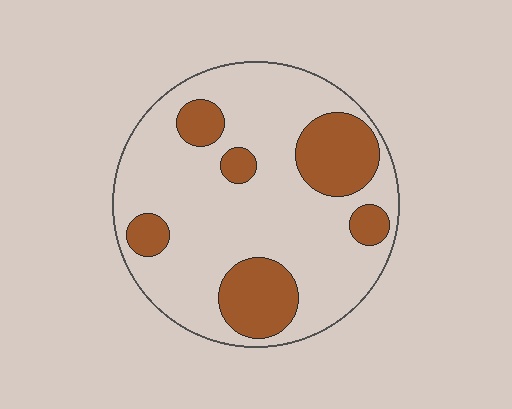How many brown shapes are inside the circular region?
6.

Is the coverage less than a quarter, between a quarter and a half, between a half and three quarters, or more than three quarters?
Between a quarter and a half.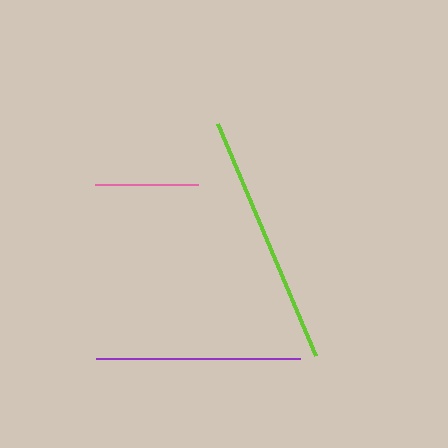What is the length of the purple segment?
The purple segment is approximately 203 pixels long.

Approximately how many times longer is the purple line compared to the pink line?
The purple line is approximately 2.0 times the length of the pink line.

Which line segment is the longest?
The lime line is the longest at approximately 252 pixels.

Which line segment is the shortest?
The pink line is the shortest at approximately 103 pixels.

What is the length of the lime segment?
The lime segment is approximately 252 pixels long.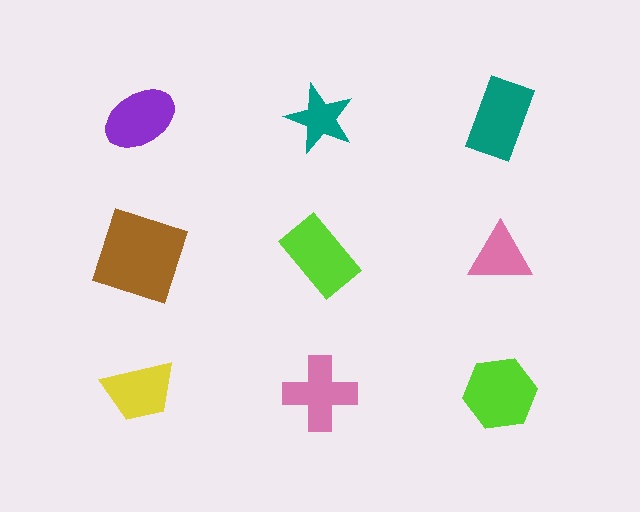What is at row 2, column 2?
A lime rectangle.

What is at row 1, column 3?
A teal rectangle.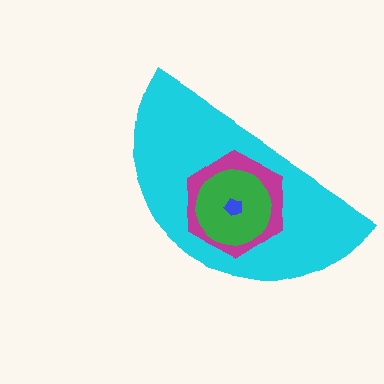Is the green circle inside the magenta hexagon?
Yes.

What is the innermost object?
The blue pentagon.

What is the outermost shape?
The cyan semicircle.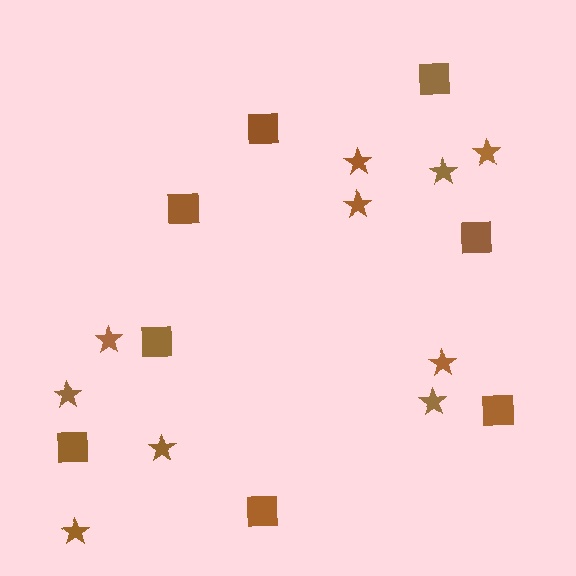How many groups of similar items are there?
There are 2 groups: one group of stars (10) and one group of squares (8).